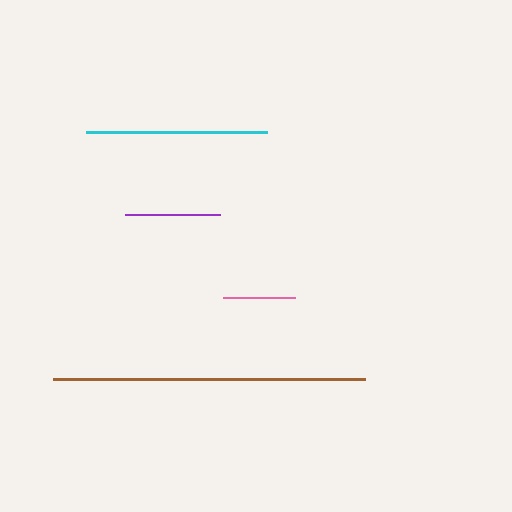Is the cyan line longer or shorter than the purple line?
The cyan line is longer than the purple line.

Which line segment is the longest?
The brown line is the longest at approximately 312 pixels.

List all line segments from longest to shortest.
From longest to shortest: brown, cyan, purple, pink.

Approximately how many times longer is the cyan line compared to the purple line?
The cyan line is approximately 1.9 times the length of the purple line.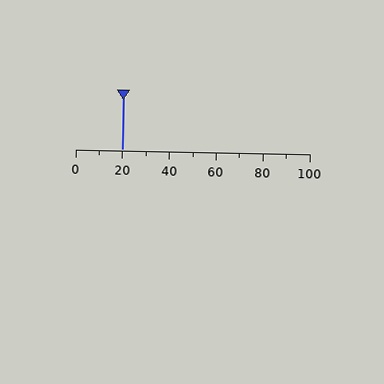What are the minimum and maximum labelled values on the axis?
The axis runs from 0 to 100.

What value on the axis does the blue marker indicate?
The marker indicates approximately 20.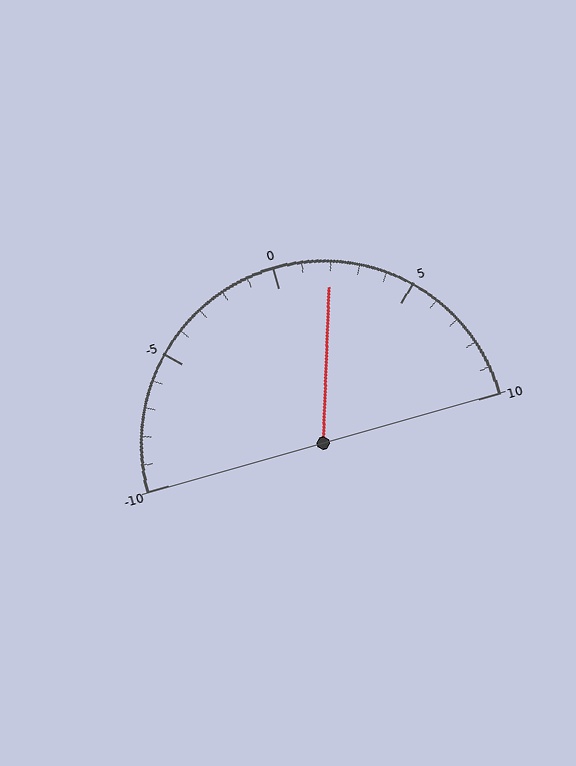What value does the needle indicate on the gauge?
The needle indicates approximately 2.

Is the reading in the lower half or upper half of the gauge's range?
The reading is in the upper half of the range (-10 to 10).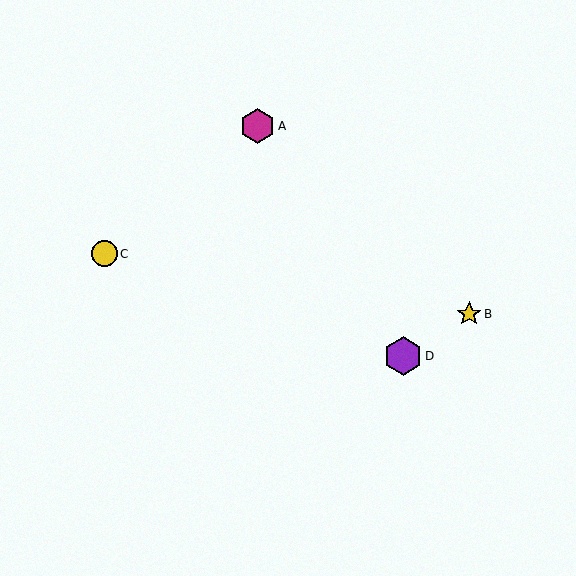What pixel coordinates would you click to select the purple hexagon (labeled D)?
Click at (403, 356) to select the purple hexagon D.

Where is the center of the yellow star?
The center of the yellow star is at (469, 314).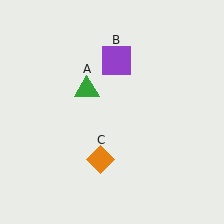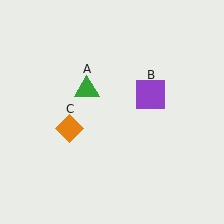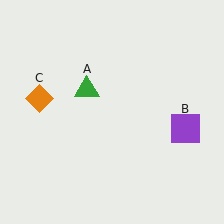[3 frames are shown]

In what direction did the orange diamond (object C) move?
The orange diamond (object C) moved up and to the left.